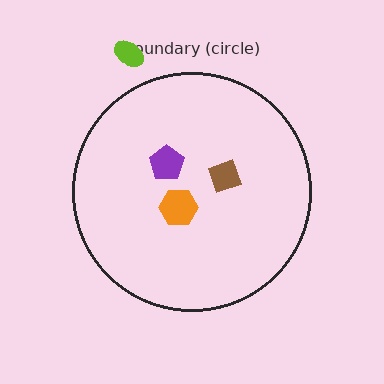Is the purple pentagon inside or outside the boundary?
Inside.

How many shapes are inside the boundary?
3 inside, 1 outside.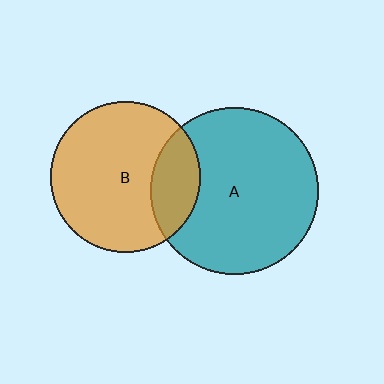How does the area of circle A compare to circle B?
Approximately 1.2 times.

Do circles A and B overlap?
Yes.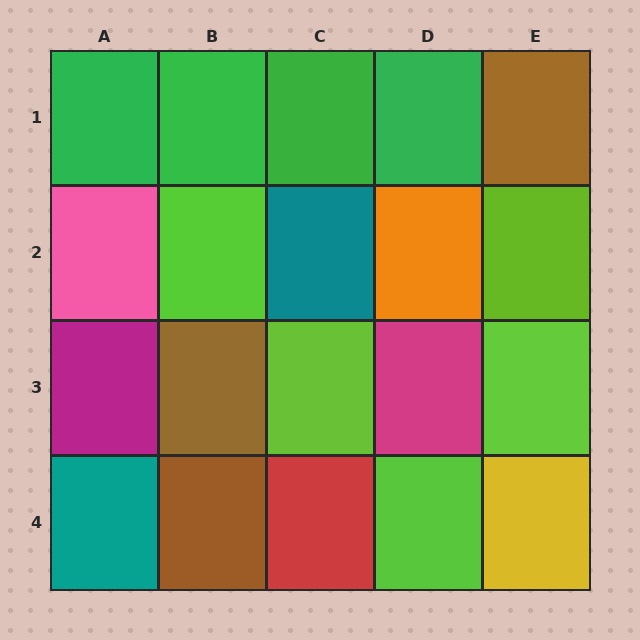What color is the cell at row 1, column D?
Green.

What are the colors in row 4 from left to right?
Teal, brown, red, lime, yellow.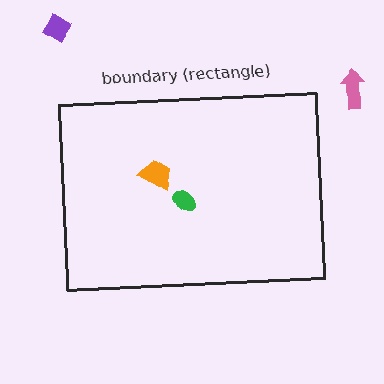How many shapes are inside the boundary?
2 inside, 2 outside.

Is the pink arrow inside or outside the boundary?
Outside.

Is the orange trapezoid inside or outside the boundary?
Inside.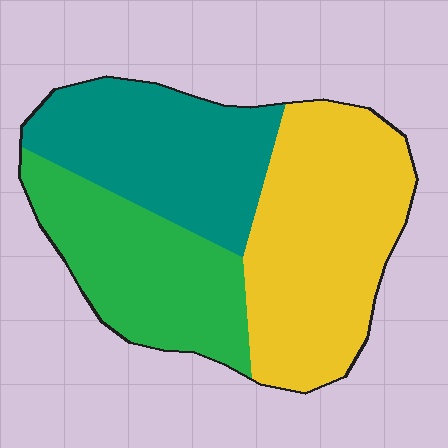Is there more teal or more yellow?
Yellow.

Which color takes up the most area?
Yellow, at roughly 40%.